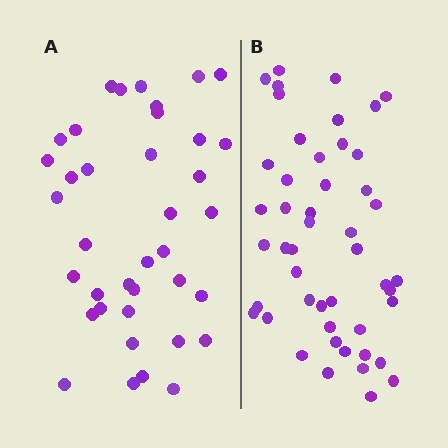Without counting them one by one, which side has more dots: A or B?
Region B (the right region) has more dots.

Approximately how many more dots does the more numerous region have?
Region B has roughly 10 or so more dots than region A.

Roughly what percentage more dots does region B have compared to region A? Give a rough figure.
About 25% more.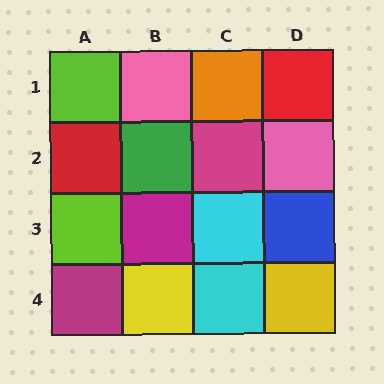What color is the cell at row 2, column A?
Red.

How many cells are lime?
2 cells are lime.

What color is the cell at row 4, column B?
Yellow.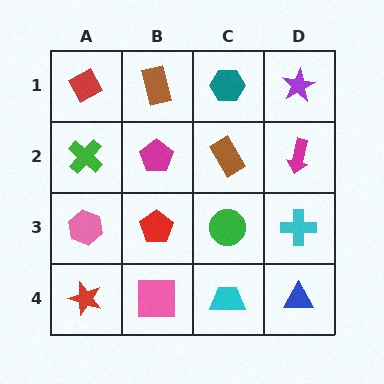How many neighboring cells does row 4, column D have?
2.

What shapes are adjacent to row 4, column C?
A green circle (row 3, column C), a pink square (row 4, column B), a blue triangle (row 4, column D).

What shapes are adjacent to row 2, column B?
A brown rectangle (row 1, column B), a red pentagon (row 3, column B), a green cross (row 2, column A), a brown rectangle (row 2, column C).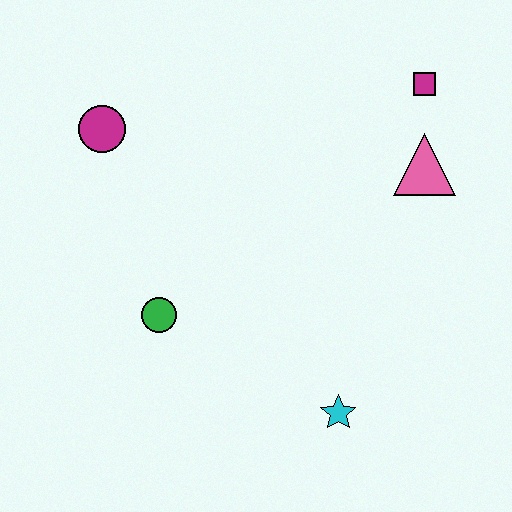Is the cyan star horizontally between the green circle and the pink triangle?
Yes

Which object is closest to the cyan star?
The green circle is closest to the cyan star.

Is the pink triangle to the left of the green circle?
No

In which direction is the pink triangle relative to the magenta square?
The pink triangle is below the magenta square.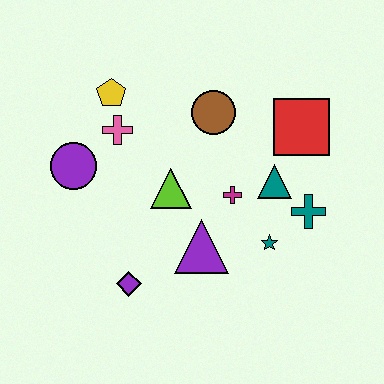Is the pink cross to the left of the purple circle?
No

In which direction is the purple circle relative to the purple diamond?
The purple circle is above the purple diamond.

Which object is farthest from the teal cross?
The purple circle is farthest from the teal cross.